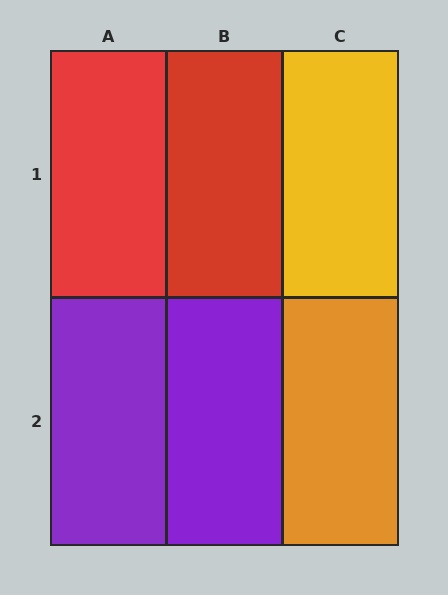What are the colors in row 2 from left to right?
Purple, purple, orange.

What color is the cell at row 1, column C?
Yellow.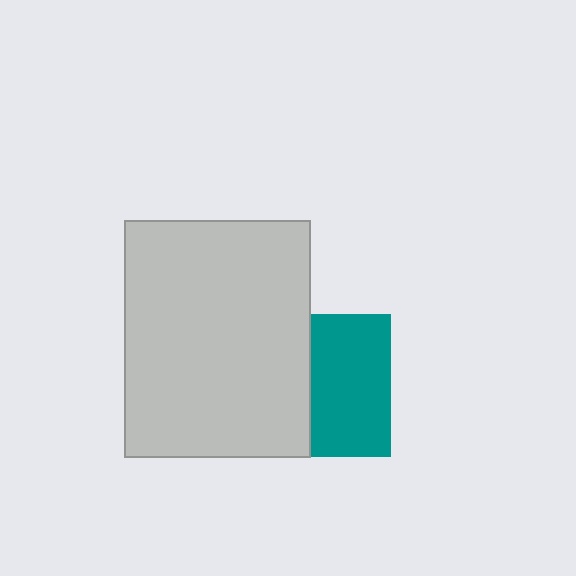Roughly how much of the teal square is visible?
About half of it is visible (roughly 56%).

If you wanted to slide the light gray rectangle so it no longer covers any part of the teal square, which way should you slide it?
Slide it left — that is the most direct way to separate the two shapes.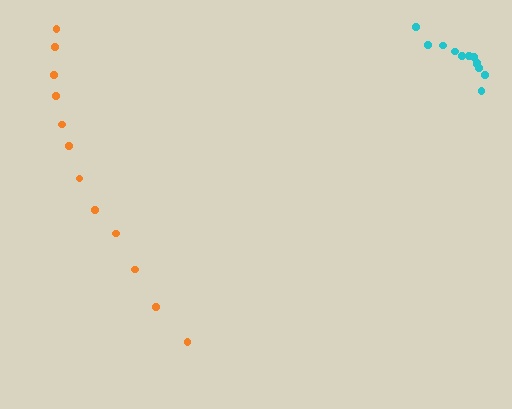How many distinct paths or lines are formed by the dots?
There are 2 distinct paths.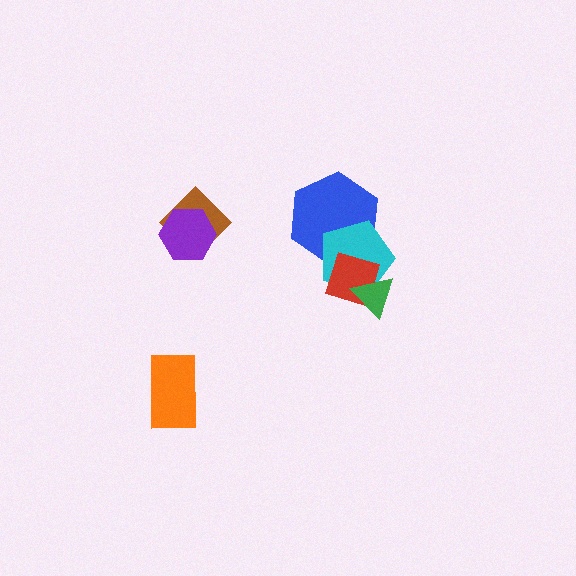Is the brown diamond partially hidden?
Yes, it is partially covered by another shape.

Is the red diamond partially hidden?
Yes, it is partially covered by another shape.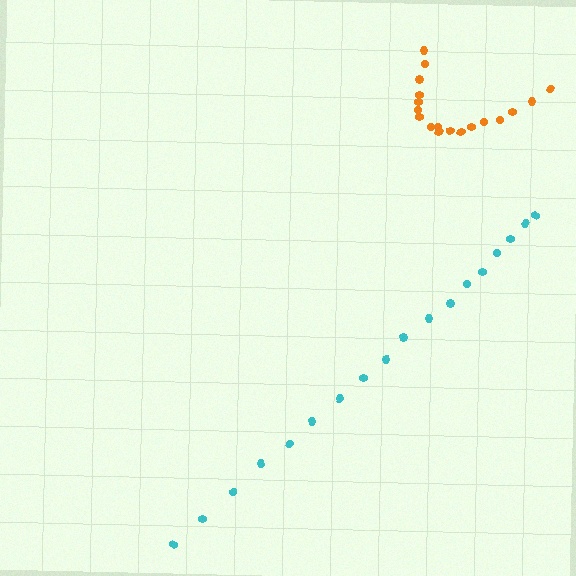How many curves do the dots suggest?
There are 2 distinct paths.